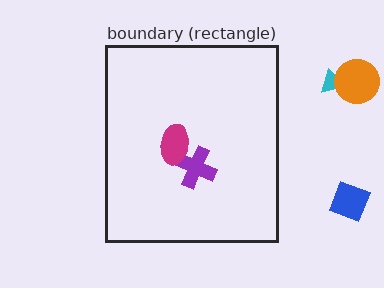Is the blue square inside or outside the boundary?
Outside.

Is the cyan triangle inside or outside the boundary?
Outside.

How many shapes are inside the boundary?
2 inside, 3 outside.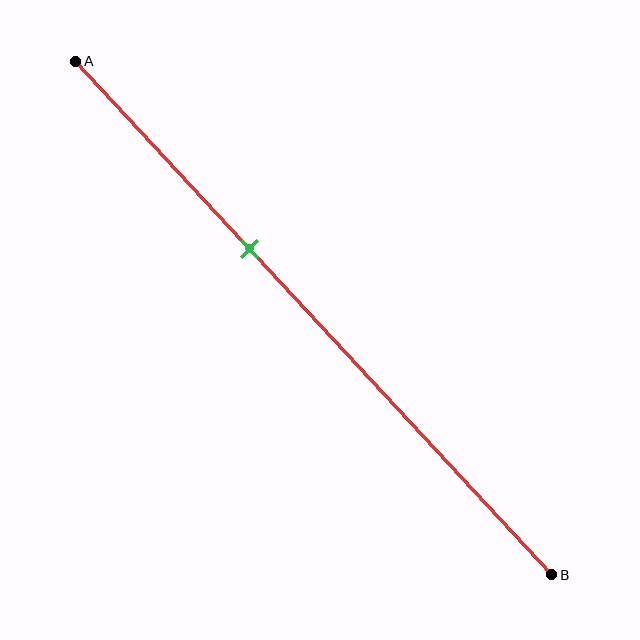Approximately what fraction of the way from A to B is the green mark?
The green mark is approximately 35% of the way from A to B.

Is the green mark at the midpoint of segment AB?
No, the mark is at about 35% from A, not at the 50% midpoint.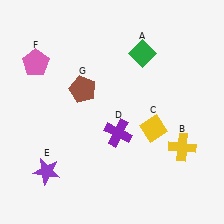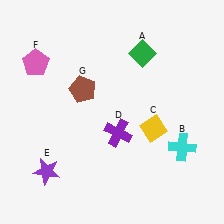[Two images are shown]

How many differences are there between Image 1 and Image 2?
There is 1 difference between the two images.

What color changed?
The cross (B) changed from yellow in Image 1 to cyan in Image 2.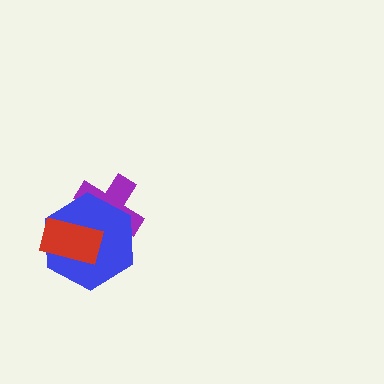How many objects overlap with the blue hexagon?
2 objects overlap with the blue hexagon.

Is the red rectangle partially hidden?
No, no other shape covers it.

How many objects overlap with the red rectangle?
2 objects overlap with the red rectangle.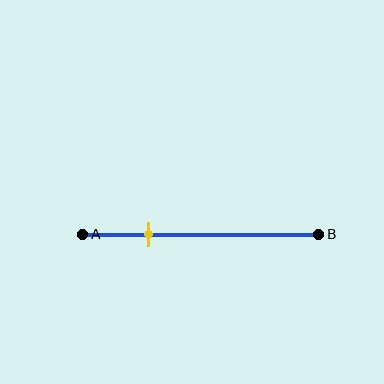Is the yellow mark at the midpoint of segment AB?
No, the mark is at about 30% from A, not at the 50% midpoint.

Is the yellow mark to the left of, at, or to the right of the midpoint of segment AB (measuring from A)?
The yellow mark is to the left of the midpoint of segment AB.